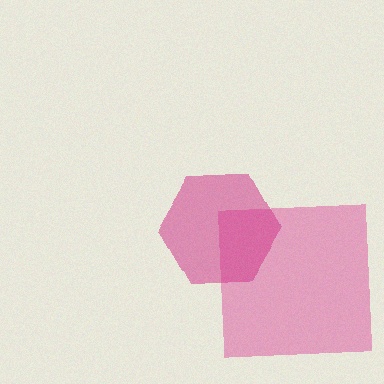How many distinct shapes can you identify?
There are 2 distinct shapes: a pink square, a magenta hexagon.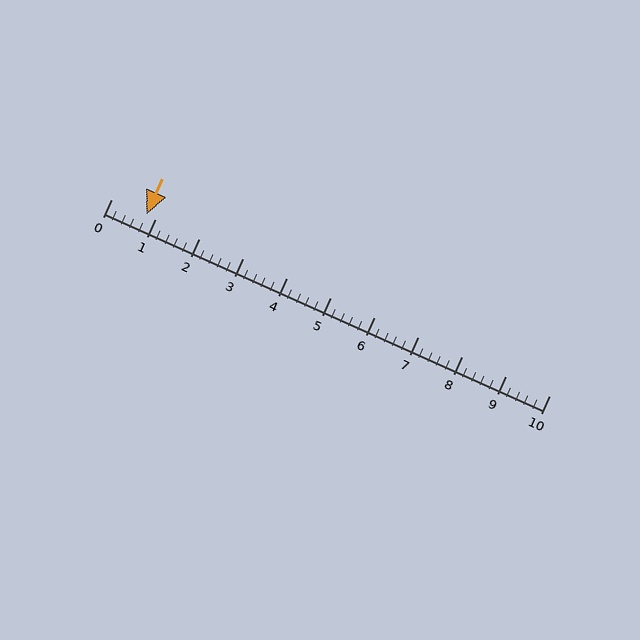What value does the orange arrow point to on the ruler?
The orange arrow points to approximately 0.8.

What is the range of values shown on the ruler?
The ruler shows values from 0 to 10.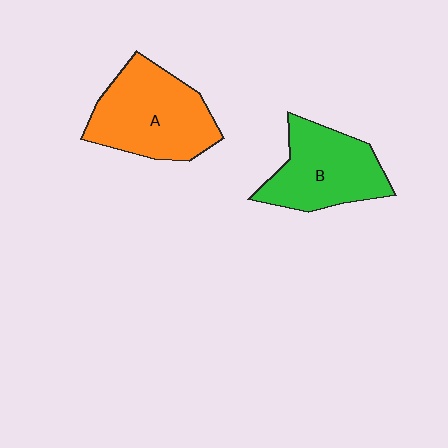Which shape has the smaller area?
Shape B (green).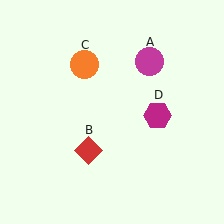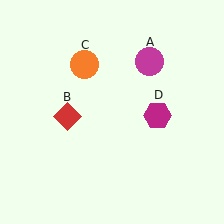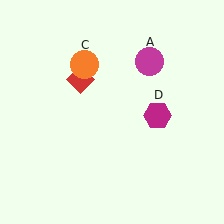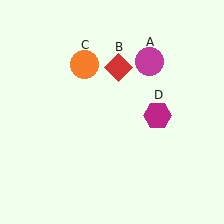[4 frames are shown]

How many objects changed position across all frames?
1 object changed position: red diamond (object B).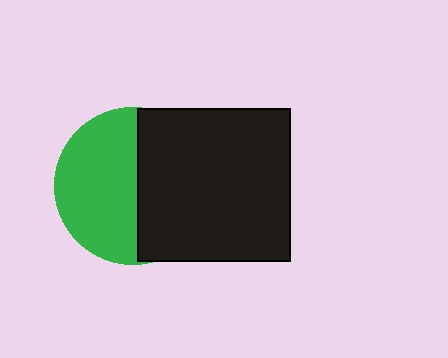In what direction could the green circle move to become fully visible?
The green circle could move left. That would shift it out from behind the black square entirely.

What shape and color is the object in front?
The object in front is a black square.